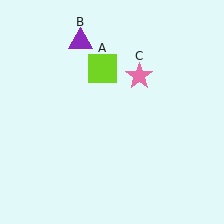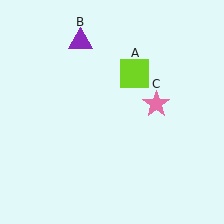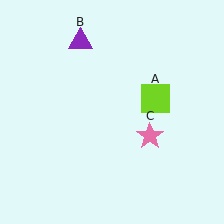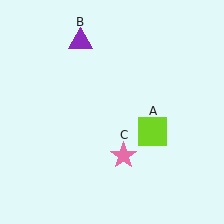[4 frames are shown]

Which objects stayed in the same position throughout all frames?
Purple triangle (object B) remained stationary.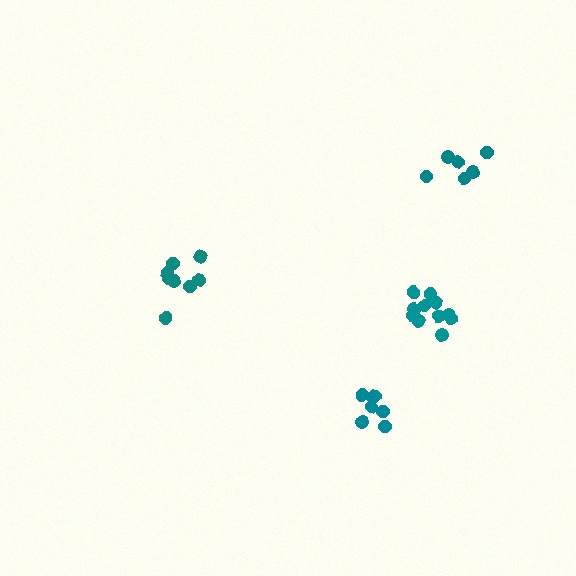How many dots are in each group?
Group 1: 8 dots, Group 2: 6 dots, Group 3: 11 dots, Group 4: 7 dots (32 total).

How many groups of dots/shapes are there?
There are 4 groups.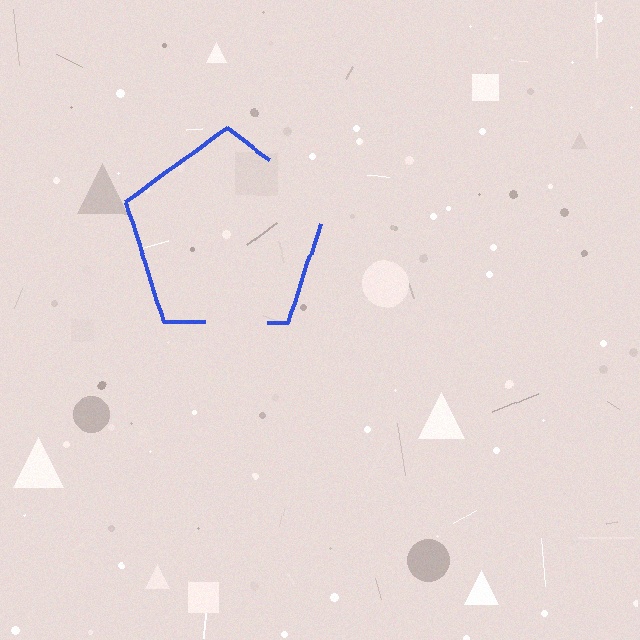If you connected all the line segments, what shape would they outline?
They would outline a pentagon.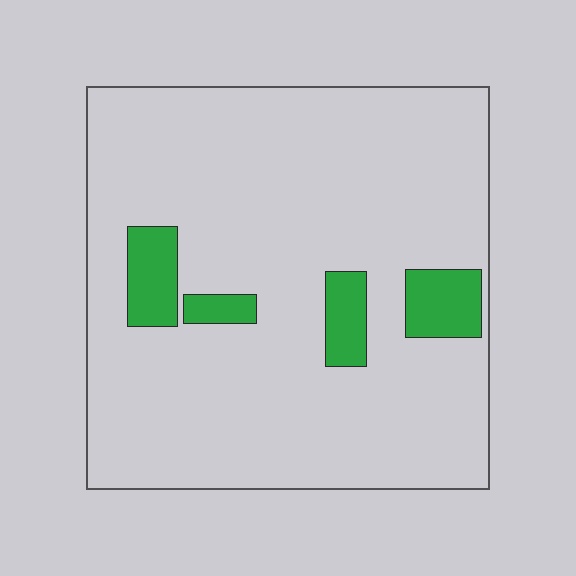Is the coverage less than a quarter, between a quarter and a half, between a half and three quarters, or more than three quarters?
Less than a quarter.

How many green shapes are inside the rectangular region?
4.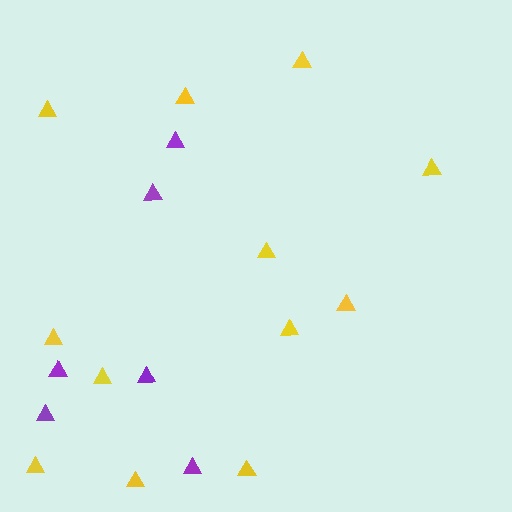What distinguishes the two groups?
There are 2 groups: one group of yellow triangles (12) and one group of purple triangles (6).